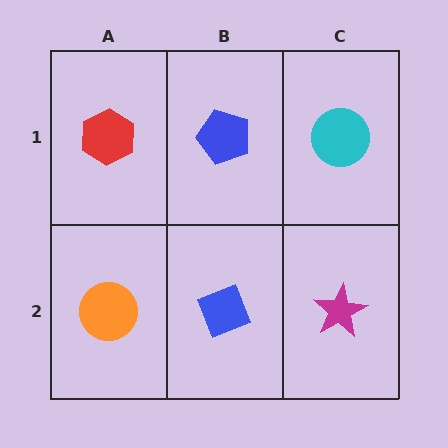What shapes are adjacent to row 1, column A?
An orange circle (row 2, column A), a blue pentagon (row 1, column B).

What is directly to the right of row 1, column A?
A blue pentagon.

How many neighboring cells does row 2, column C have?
2.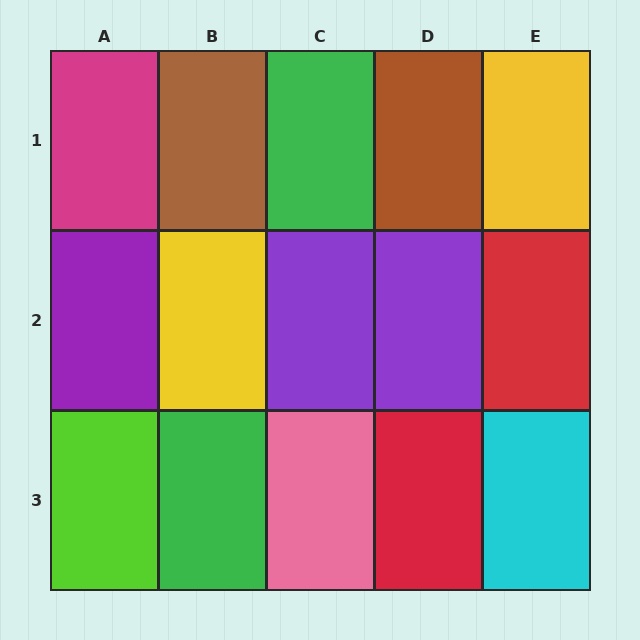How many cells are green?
2 cells are green.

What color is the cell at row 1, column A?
Magenta.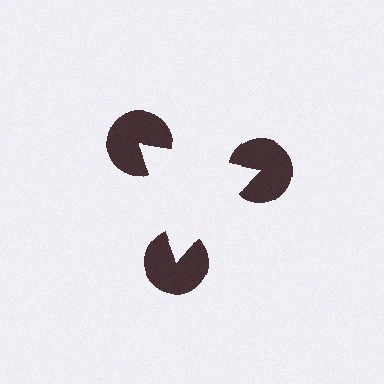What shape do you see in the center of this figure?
An illusory triangle — its edges are inferred from the aligned wedge cuts in the pac-man discs, not physically drawn.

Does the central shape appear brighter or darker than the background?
It typically appears slightly brighter than the background, even though no actual brightness change is drawn.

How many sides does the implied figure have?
3 sides.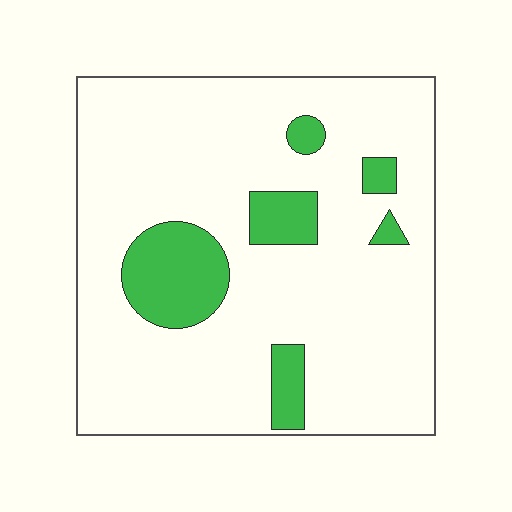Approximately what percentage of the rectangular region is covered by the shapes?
Approximately 15%.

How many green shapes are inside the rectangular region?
6.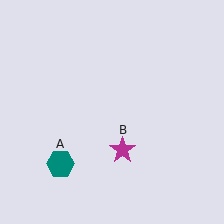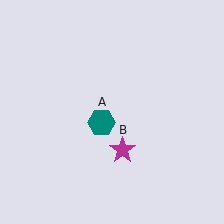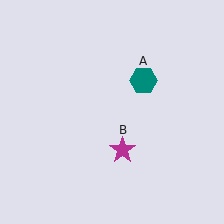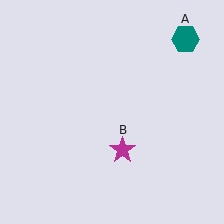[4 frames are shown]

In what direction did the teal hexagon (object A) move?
The teal hexagon (object A) moved up and to the right.